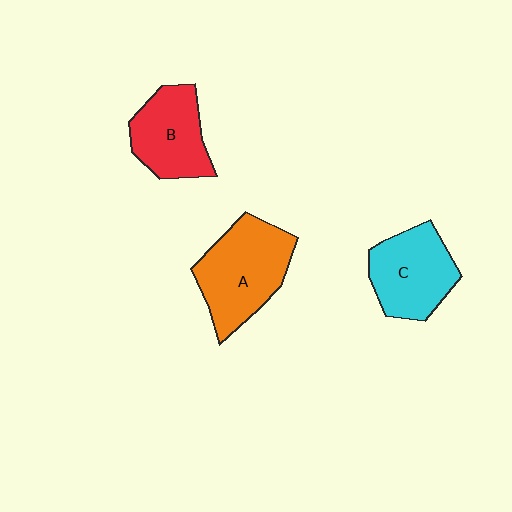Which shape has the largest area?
Shape A (orange).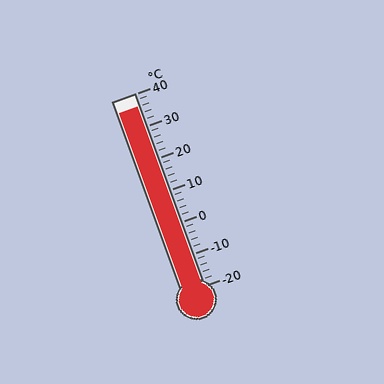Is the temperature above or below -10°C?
The temperature is above -10°C.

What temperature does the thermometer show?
The thermometer shows approximately 36°C.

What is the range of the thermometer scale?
The thermometer scale ranges from -20°C to 40°C.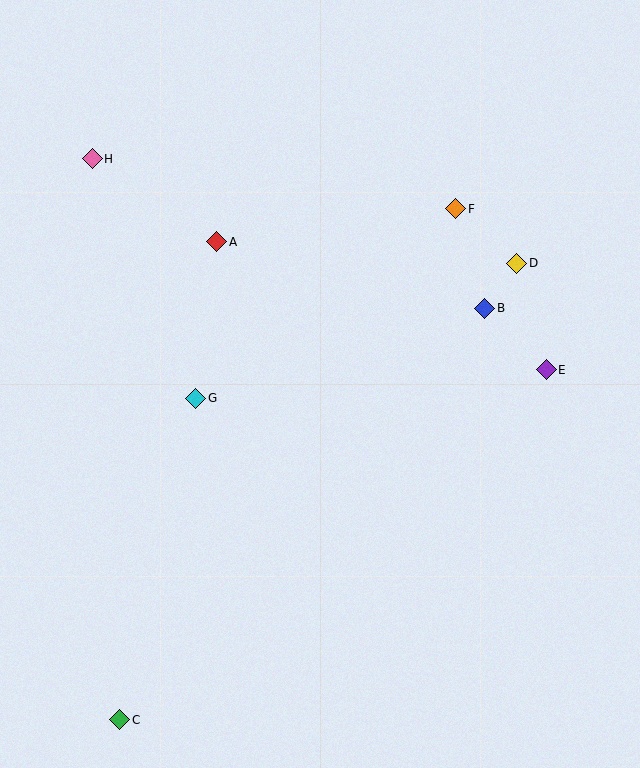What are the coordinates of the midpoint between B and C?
The midpoint between B and C is at (302, 514).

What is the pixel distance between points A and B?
The distance between A and B is 276 pixels.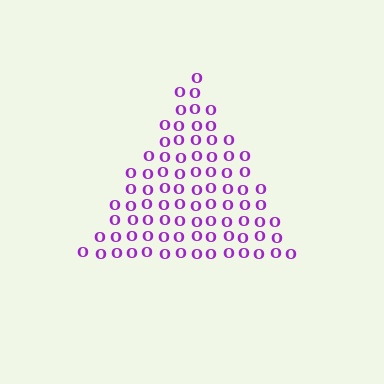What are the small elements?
The small elements are letter O's.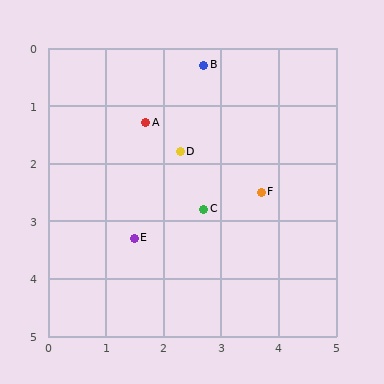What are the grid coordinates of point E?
Point E is at approximately (1.5, 3.3).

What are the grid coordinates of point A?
Point A is at approximately (1.7, 1.3).